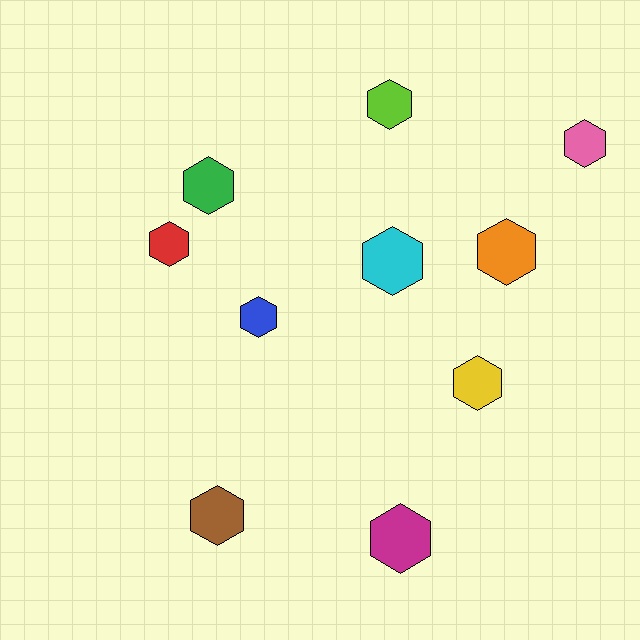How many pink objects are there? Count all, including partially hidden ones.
There is 1 pink object.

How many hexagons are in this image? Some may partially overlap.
There are 10 hexagons.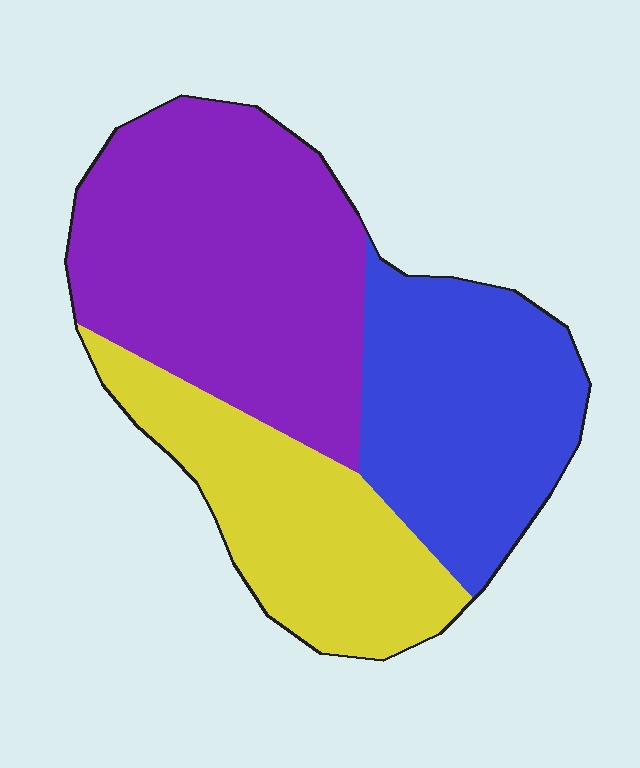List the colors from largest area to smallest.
From largest to smallest: purple, blue, yellow.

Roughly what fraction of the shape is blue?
Blue takes up about one third (1/3) of the shape.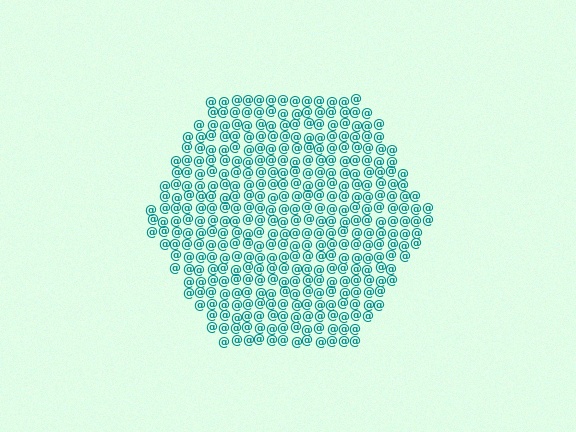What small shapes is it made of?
It is made of small at signs.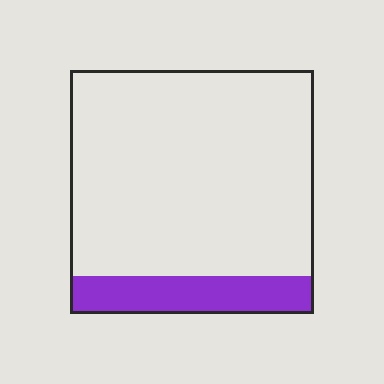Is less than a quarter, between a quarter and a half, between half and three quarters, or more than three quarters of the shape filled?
Less than a quarter.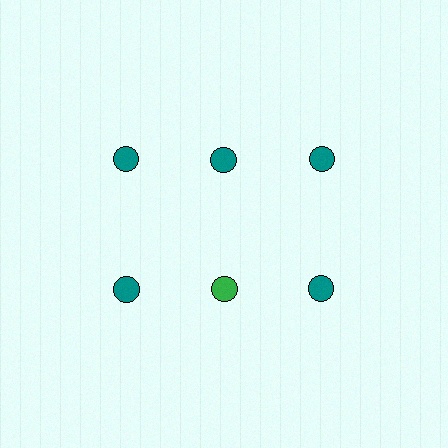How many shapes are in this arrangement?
There are 6 shapes arranged in a grid pattern.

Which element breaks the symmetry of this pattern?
The green circle in the second row, second from left column breaks the symmetry. All other shapes are teal circles.